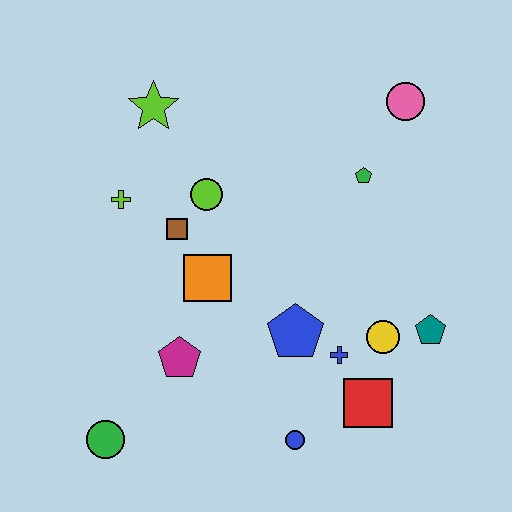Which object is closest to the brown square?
The lime circle is closest to the brown square.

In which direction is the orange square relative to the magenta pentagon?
The orange square is above the magenta pentagon.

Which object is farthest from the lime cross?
The teal pentagon is farthest from the lime cross.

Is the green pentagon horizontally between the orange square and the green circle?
No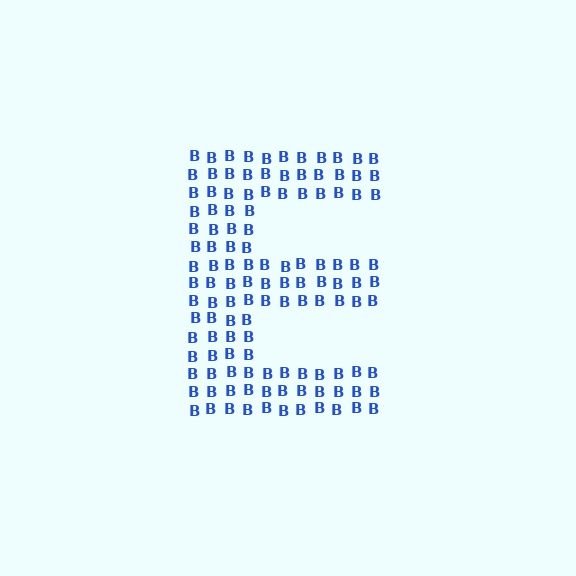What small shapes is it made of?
It is made of small letter B's.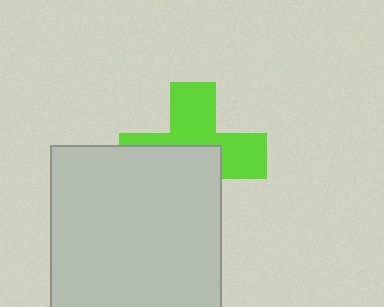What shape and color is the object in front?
The object in front is a light gray rectangle.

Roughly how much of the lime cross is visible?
About half of it is visible (roughly 50%).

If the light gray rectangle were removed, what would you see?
You would see the complete lime cross.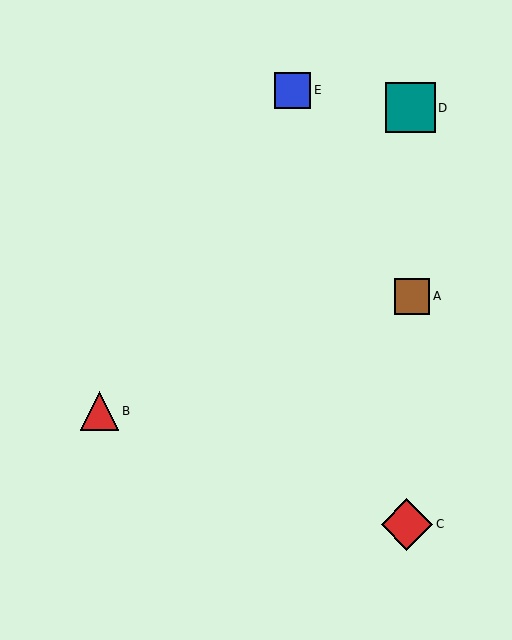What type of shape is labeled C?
Shape C is a red diamond.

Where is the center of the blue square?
The center of the blue square is at (293, 90).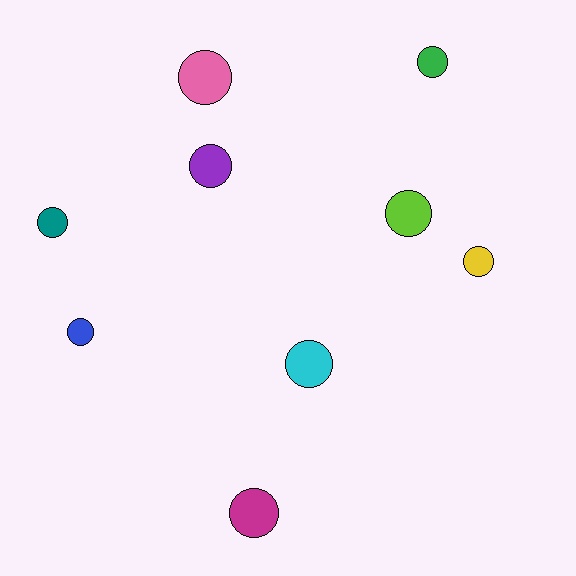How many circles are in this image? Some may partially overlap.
There are 9 circles.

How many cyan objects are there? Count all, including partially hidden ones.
There is 1 cyan object.